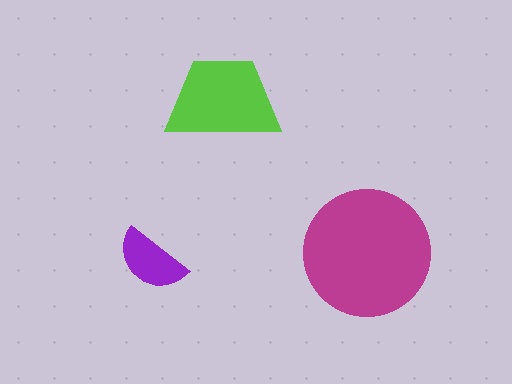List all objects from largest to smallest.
The magenta circle, the lime trapezoid, the purple semicircle.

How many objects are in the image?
There are 3 objects in the image.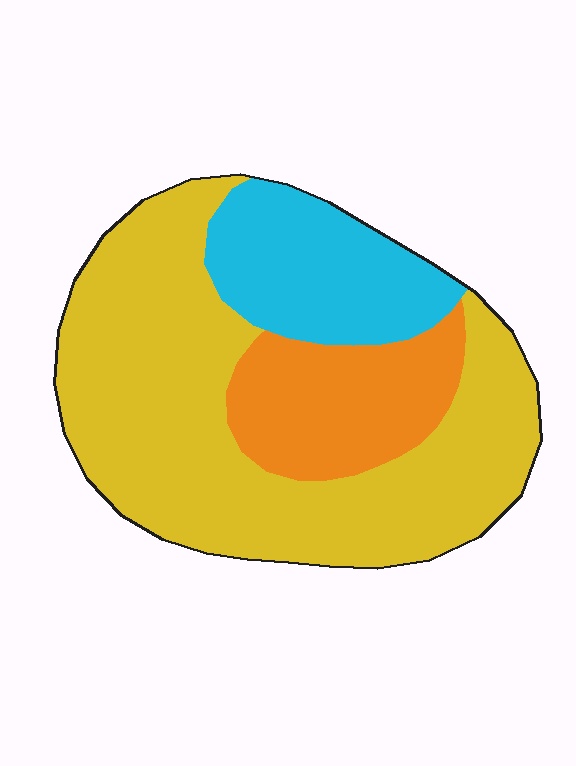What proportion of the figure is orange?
Orange takes up about one fifth (1/5) of the figure.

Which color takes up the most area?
Yellow, at roughly 60%.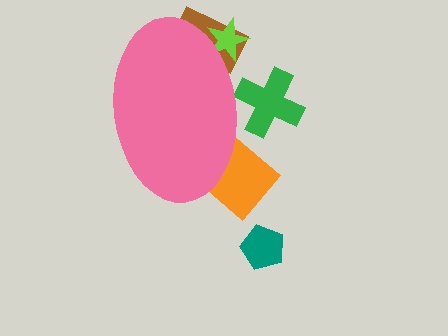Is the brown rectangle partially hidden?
Yes, the brown rectangle is partially hidden behind the pink ellipse.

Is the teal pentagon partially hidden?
No, the teal pentagon is fully visible.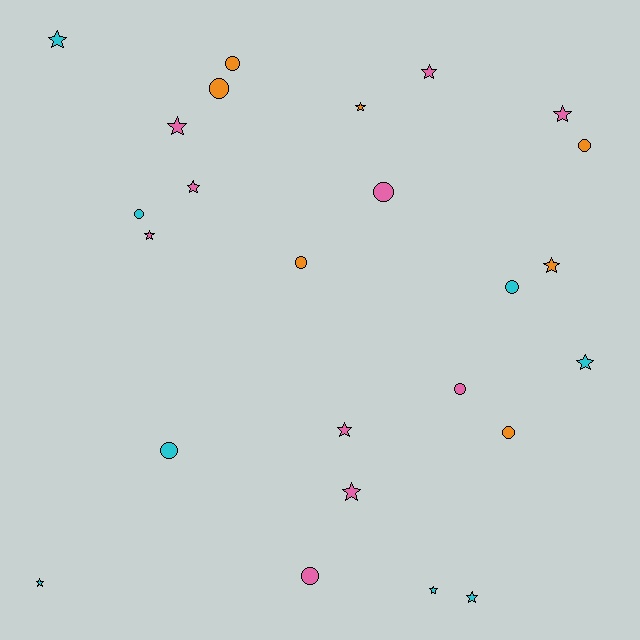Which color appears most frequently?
Pink, with 10 objects.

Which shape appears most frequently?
Star, with 14 objects.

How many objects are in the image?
There are 25 objects.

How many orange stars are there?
There are 2 orange stars.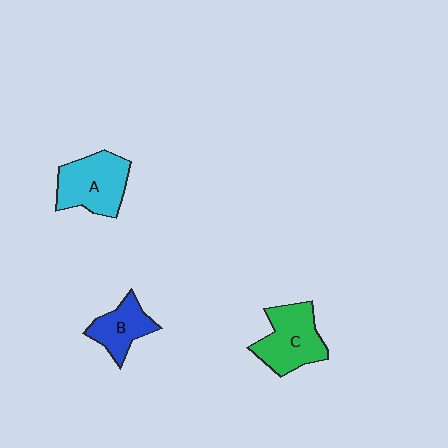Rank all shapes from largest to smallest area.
From largest to smallest: A (cyan), C (green), B (blue).